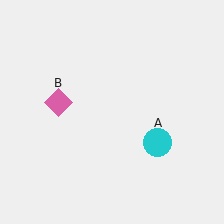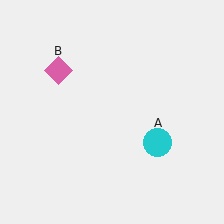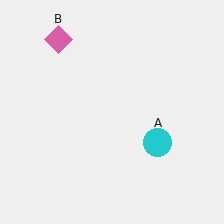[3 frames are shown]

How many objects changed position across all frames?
1 object changed position: pink diamond (object B).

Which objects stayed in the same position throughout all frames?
Cyan circle (object A) remained stationary.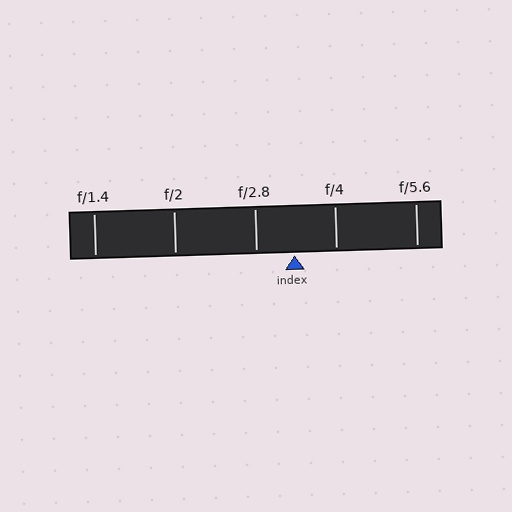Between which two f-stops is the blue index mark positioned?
The index mark is between f/2.8 and f/4.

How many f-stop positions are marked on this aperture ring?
There are 5 f-stop positions marked.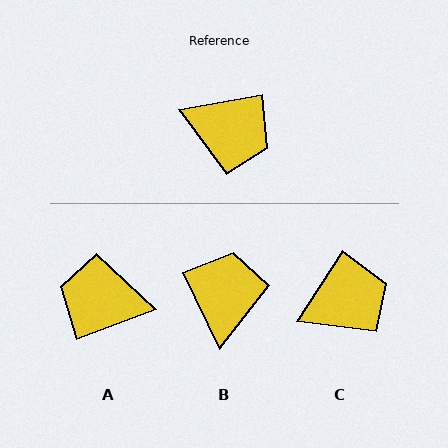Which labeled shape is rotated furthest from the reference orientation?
A, about 169 degrees away.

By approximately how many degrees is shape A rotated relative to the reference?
Approximately 169 degrees clockwise.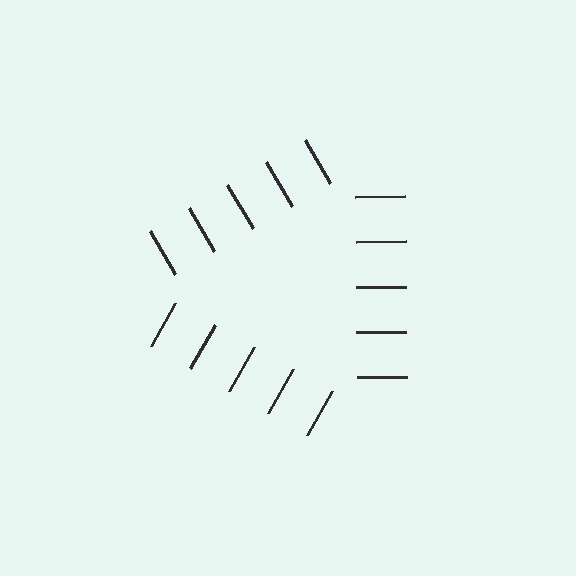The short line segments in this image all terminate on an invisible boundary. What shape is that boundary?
An illusory triangle — the line segments terminate on its edges but no continuous stroke is drawn.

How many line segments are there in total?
15 — 5 along each of the 3 edges.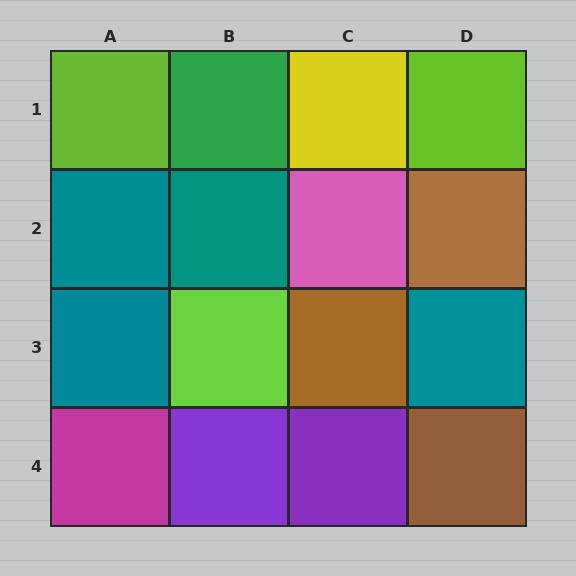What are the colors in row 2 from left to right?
Teal, teal, pink, brown.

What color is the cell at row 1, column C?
Yellow.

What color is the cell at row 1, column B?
Green.